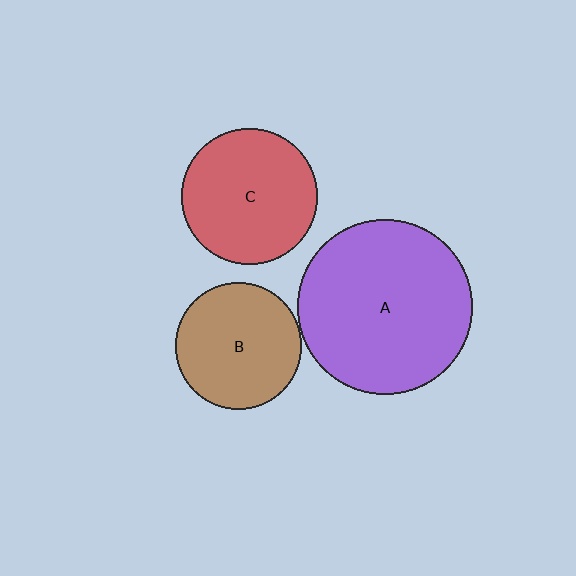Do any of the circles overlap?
No, none of the circles overlap.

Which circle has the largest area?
Circle A (purple).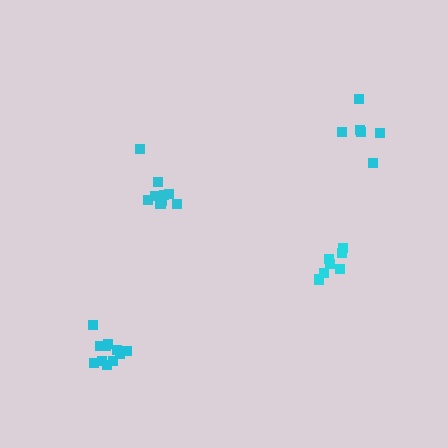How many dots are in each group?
Group 1: 6 dots, Group 2: 11 dots, Group 3: 7 dots, Group 4: 9 dots (33 total).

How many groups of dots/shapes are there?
There are 4 groups.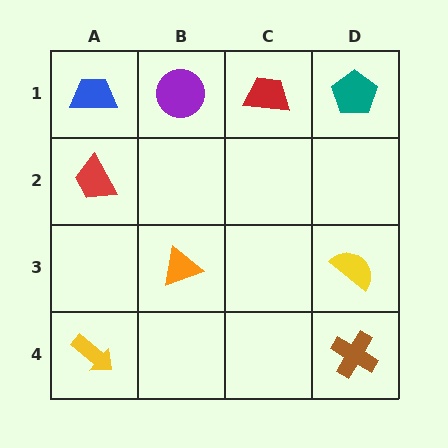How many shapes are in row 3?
2 shapes.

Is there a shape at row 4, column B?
No, that cell is empty.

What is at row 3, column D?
A yellow semicircle.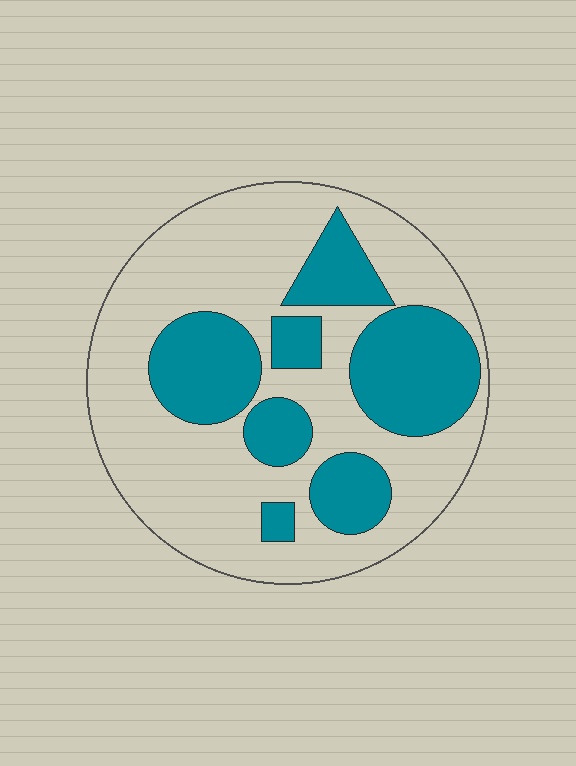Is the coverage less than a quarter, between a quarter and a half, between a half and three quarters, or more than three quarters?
Between a quarter and a half.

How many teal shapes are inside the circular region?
7.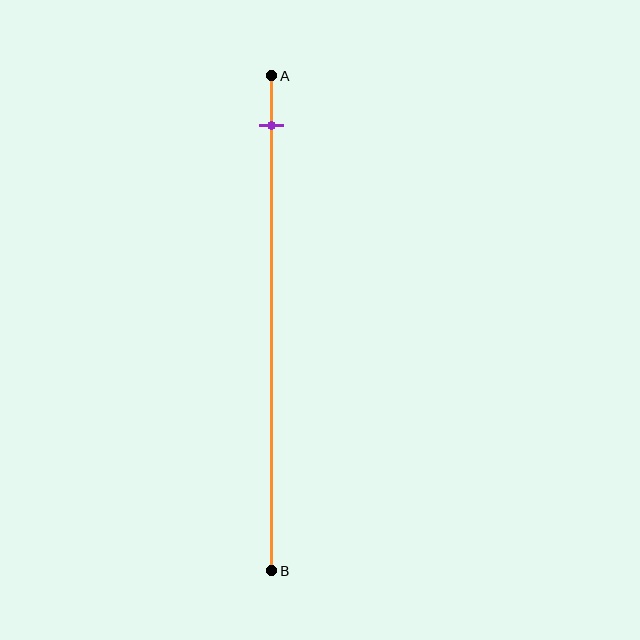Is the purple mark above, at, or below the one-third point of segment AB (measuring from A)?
The purple mark is above the one-third point of segment AB.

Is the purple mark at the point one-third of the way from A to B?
No, the mark is at about 10% from A, not at the 33% one-third point.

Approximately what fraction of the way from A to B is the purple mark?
The purple mark is approximately 10% of the way from A to B.